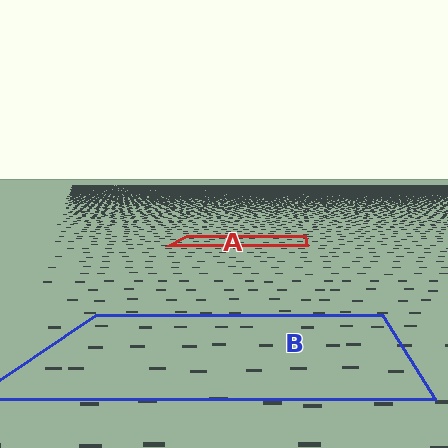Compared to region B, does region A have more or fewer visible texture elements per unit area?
Region A has more texture elements per unit area — they are packed more densely because it is farther away.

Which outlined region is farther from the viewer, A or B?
Region A is farther from the viewer — the texture elements inside it appear smaller and more densely packed.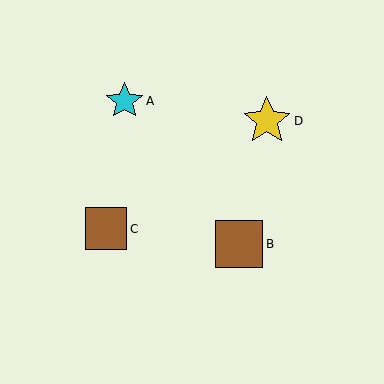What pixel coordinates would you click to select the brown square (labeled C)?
Click at (106, 229) to select the brown square C.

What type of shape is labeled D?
Shape D is a yellow star.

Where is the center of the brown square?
The center of the brown square is at (239, 244).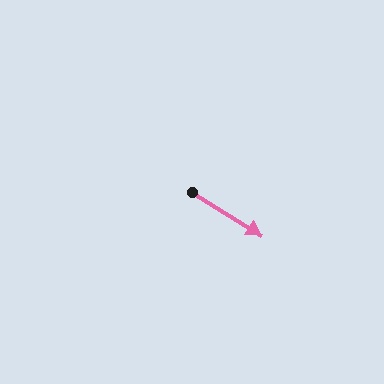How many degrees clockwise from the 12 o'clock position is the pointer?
Approximately 122 degrees.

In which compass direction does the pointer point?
Southeast.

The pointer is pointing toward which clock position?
Roughly 4 o'clock.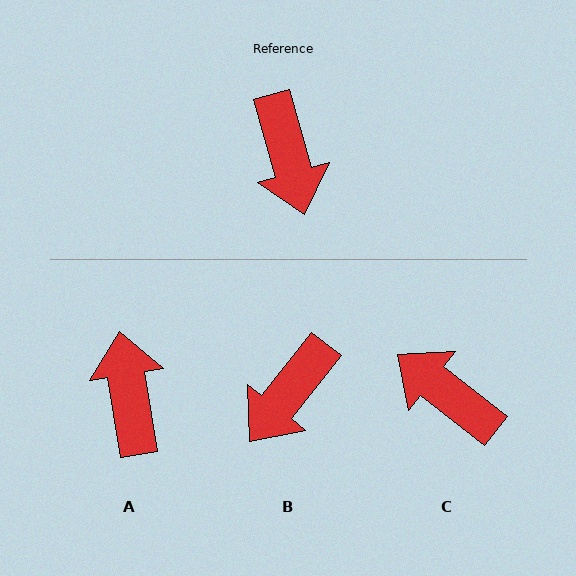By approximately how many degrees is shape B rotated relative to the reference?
Approximately 54 degrees clockwise.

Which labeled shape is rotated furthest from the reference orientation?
A, about 174 degrees away.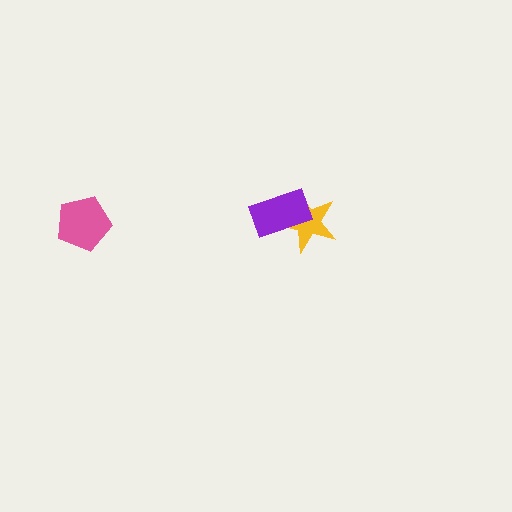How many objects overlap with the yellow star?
1 object overlaps with the yellow star.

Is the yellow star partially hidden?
Yes, it is partially covered by another shape.